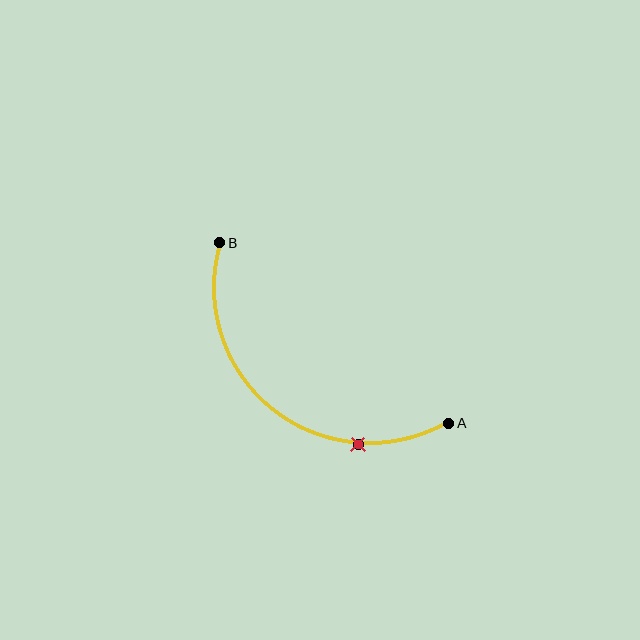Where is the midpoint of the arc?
The arc midpoint is the point on the curve farthest from the straight line joining A and B. It sits below and to the left of that line.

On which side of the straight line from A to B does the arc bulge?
The arc bulges below and to the left of the straight line connecting A and B.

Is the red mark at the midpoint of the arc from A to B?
No. The red mark lies on the arc but is closer to endpoint A. The arc midpoint would be at the point on the curve equidistant along the arc from both A and B.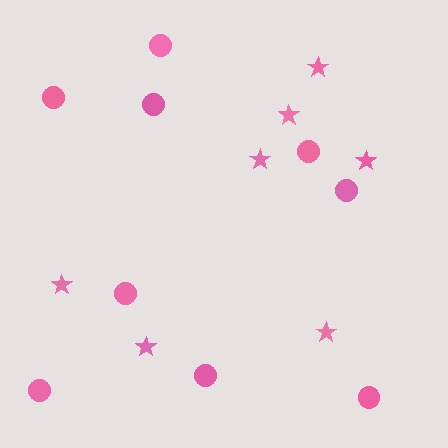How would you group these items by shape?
There are 2 groups: one group of circles (9) and one group of stars (7).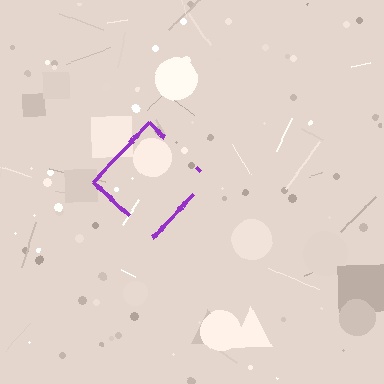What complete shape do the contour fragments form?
The contour fragments form a diamond.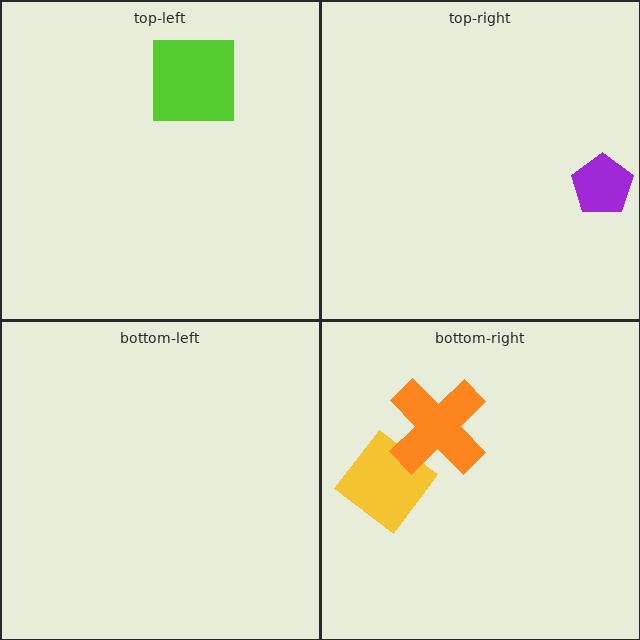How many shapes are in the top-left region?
1.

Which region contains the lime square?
The top-left region.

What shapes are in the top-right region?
The purple pentagon.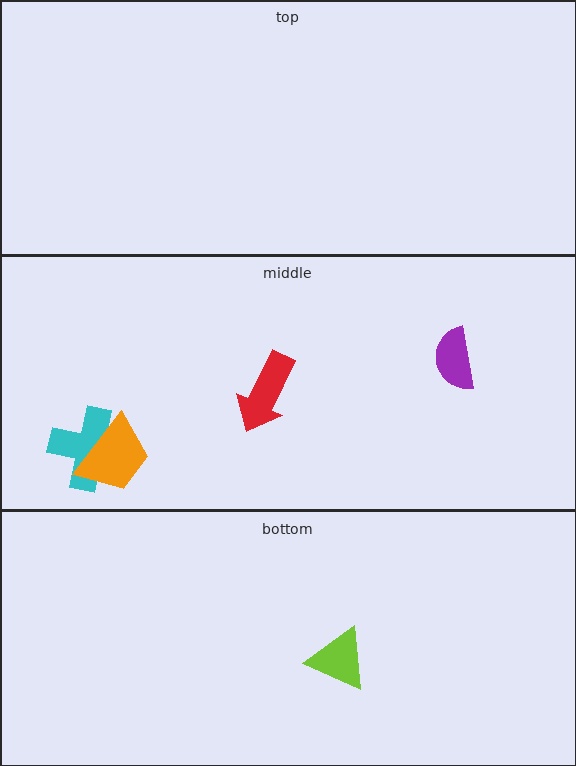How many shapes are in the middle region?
4.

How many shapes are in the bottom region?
1.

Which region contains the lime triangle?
The bottom region.